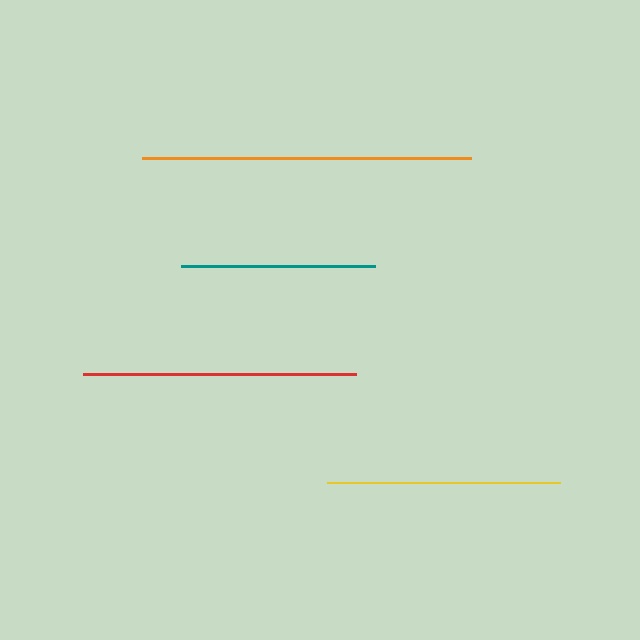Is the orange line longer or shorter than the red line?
The orange line is longer than the red line.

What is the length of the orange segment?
The orange segment is approximately 329 pixels long.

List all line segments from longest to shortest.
From longest to shortest: orange, red, yellow, teal.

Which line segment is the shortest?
The teal line is the shortest at approximately 194 pixels.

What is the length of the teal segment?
The teal segment is approximately 194 pixels long.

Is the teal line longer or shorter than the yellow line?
The yellow line is longer than the teal line.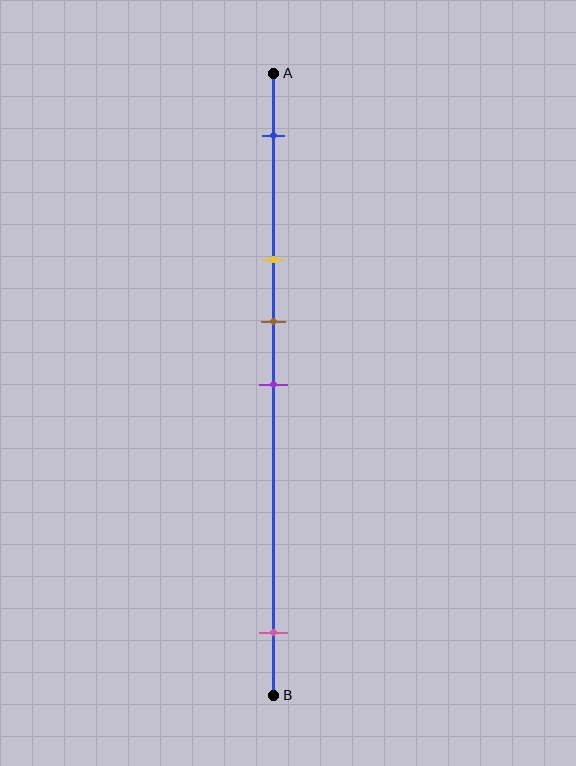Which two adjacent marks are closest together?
The brown and purple marks are the closest adjacent pair.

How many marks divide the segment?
There are 5 marks dividing the segment.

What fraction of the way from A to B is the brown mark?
The brown mark is approximately 40% (0.4) of the way from A to B.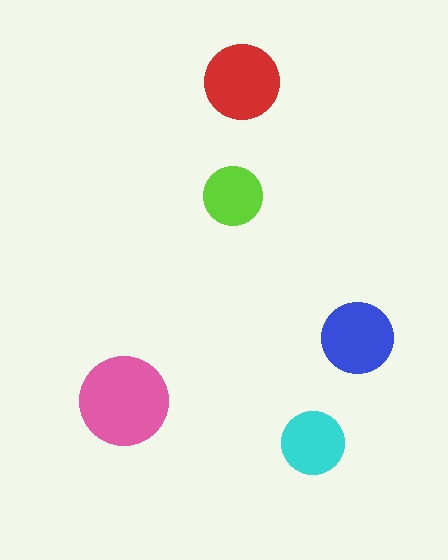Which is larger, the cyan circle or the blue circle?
The blue one.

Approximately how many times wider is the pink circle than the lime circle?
About 1.5 times wider.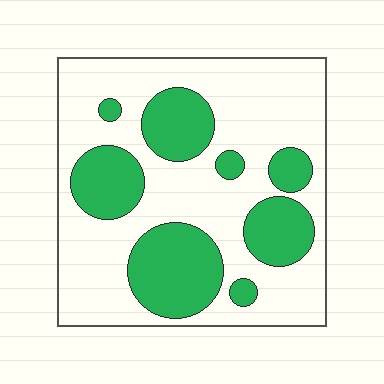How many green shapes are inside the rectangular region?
8.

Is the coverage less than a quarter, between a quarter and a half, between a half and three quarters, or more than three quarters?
Between a quarter and a half.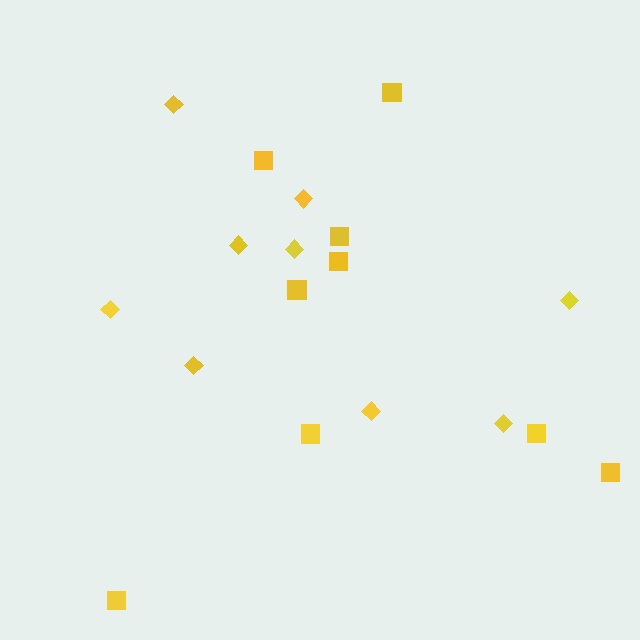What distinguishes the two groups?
There are 2 groups: one group of diamonds (9) and one group of squares (9).